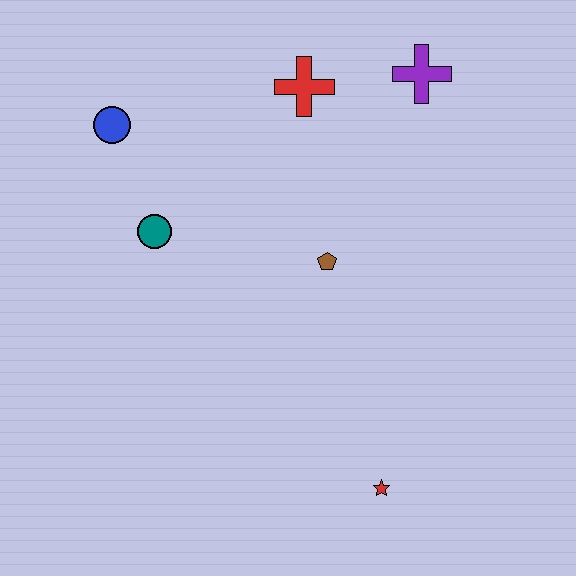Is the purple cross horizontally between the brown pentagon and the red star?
No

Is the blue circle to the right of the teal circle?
No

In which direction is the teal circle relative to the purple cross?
The teal circle is to the left of the purple cross.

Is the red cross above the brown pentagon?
Yes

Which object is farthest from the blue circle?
The red star is farthest from the blue circle.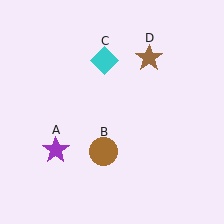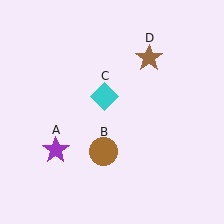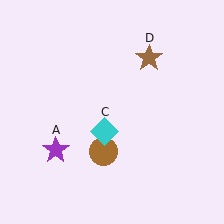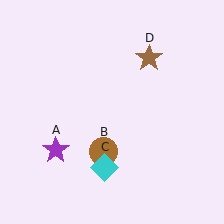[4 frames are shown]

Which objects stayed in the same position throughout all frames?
Purple star (object A) and brown circle (object B) and brown star (object D) remained stationary.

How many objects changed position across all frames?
1 object changed position: cyan diamond (object C).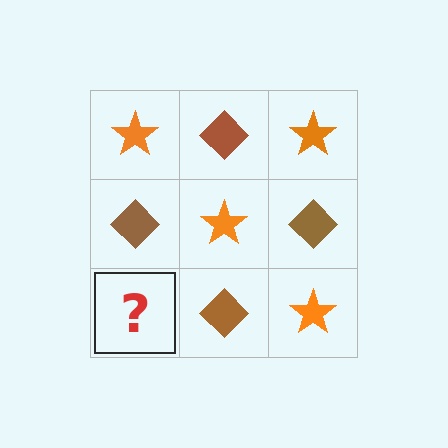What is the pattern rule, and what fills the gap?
The rule is that it alternates orange star and brown diamond in a checkerboard pattern. The gap should be filled with an orange star.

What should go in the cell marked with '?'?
The missing cell should contain an orange star.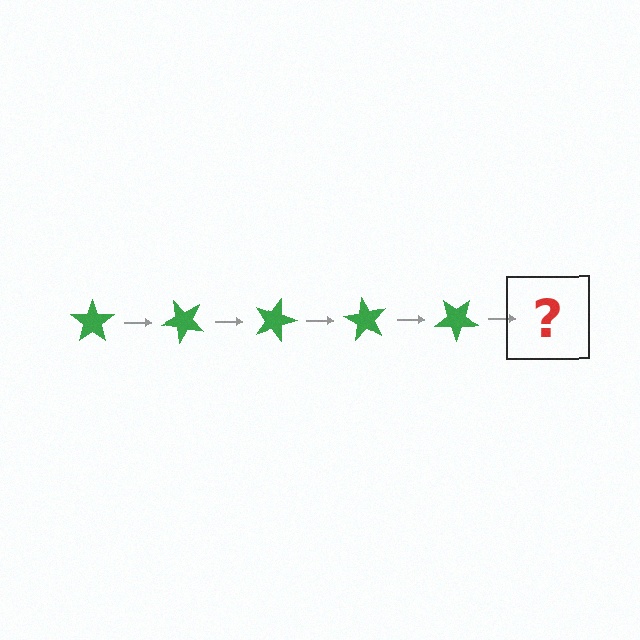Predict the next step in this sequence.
The next step is a green star rotated 225 degrees.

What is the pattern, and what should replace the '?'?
The pattern is that the star rotates 45 degrees each step. The '?' should be a green star rotated 225 degrees.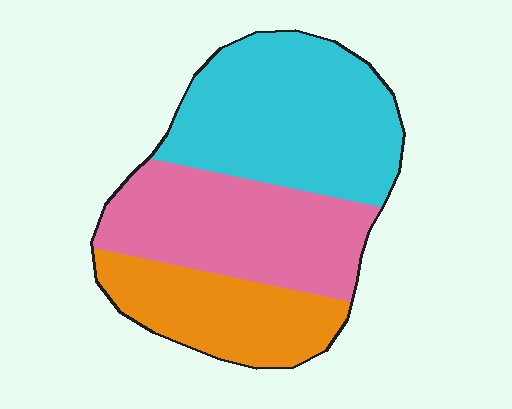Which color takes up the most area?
Cyan, at roughly 40%.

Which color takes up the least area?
Orange, at roughly 25%.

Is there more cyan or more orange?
Cyan.